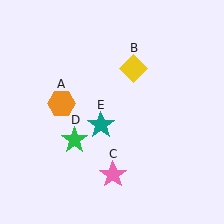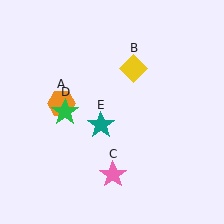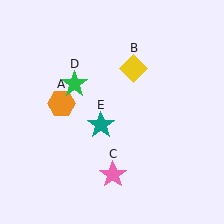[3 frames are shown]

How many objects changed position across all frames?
1 object changed position: green star (object D).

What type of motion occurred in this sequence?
The green star (object D) rotated clockwise around the center of the scene.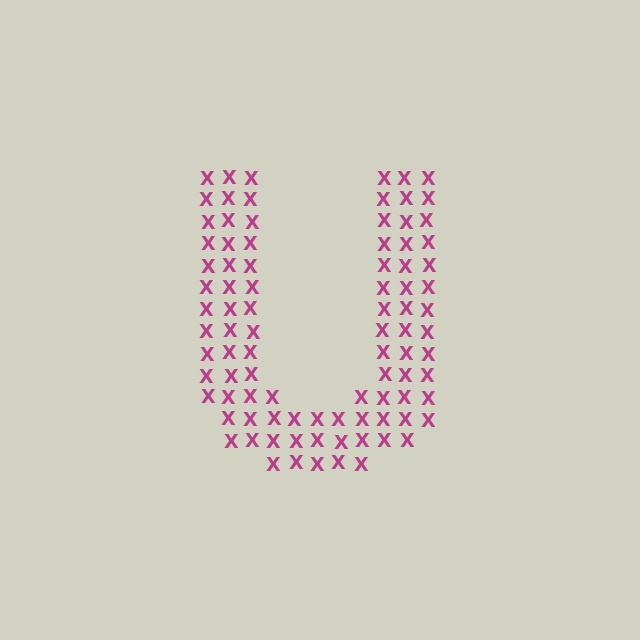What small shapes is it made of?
It is made of small letter X's.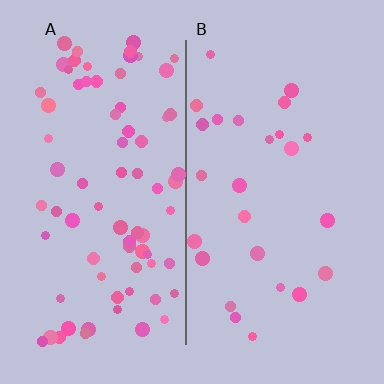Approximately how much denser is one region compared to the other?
Approximately 2.9× — region A over region B.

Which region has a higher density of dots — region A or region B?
A (the left).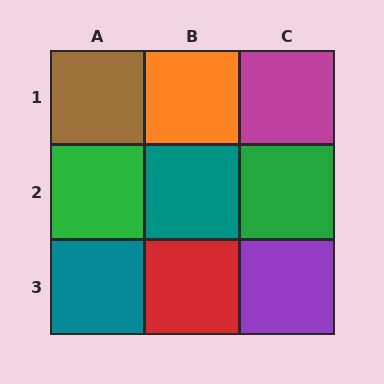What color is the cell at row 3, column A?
Teal.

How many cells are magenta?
1 cell is magenta.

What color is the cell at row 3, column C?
Purple.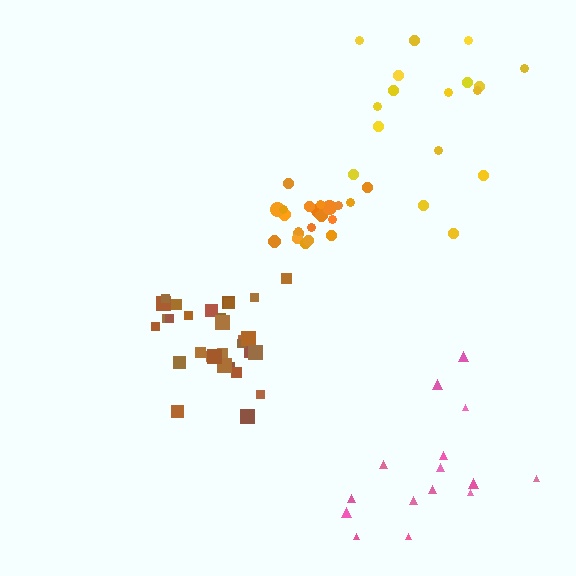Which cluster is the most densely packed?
Orange.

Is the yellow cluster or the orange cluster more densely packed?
Orange.